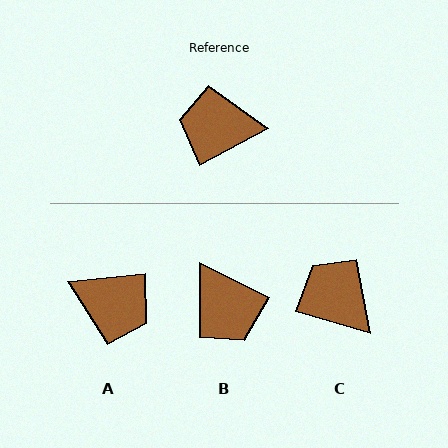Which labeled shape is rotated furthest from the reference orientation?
A, about 158 degrees away.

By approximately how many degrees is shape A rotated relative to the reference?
Approximately 158 degrees counter-clockwise.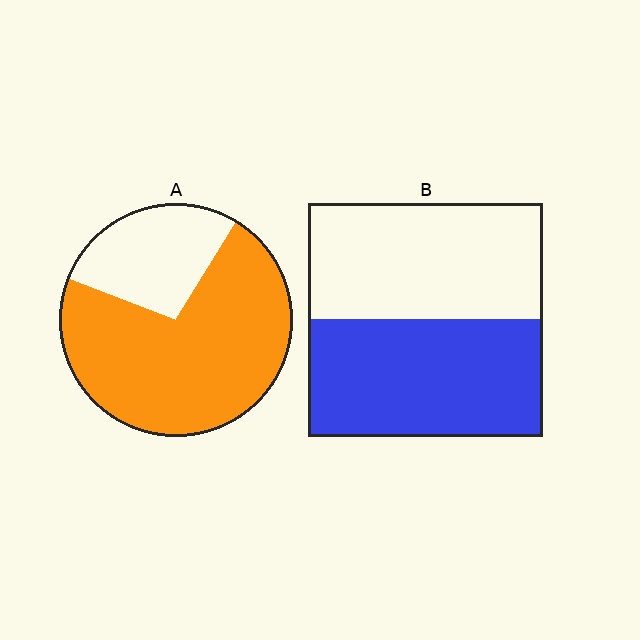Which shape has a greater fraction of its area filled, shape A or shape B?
Shape A.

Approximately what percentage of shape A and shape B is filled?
A is approximately 70% and B is approximately 50%.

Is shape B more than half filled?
Roughly half.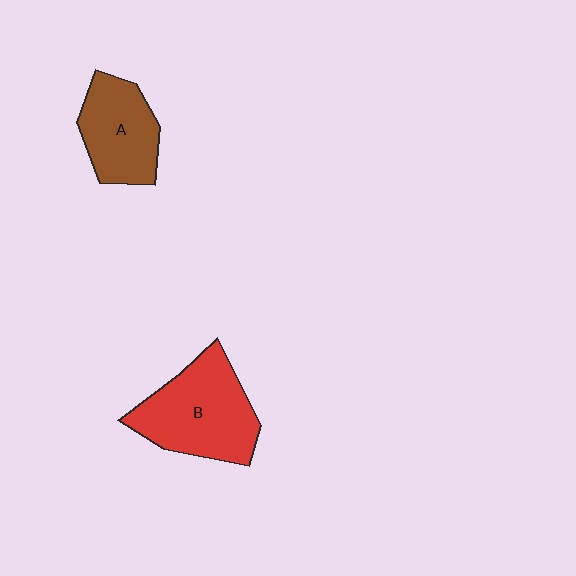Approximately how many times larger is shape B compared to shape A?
Approximately 1.4 times.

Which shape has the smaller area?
Shape A (brown).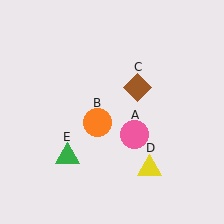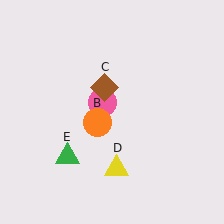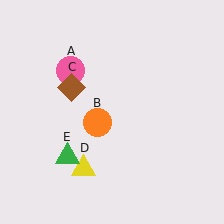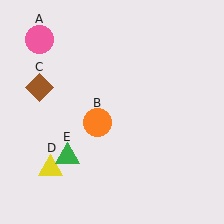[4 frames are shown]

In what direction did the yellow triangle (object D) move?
The yellow triangle (object D) moved left.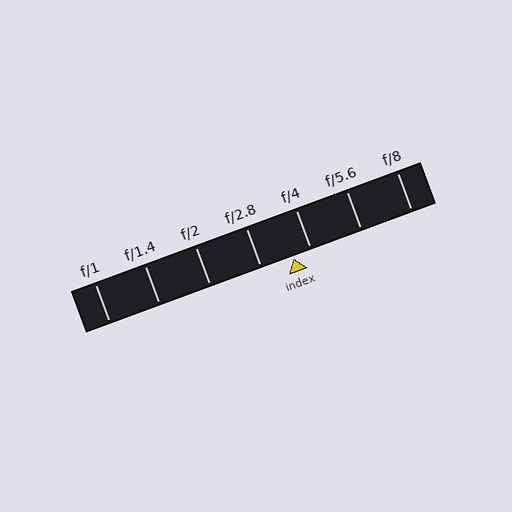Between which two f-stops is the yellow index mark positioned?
The index mark is between f/2.8 and f/4.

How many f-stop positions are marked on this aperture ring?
There are 7 f-stop positions marked.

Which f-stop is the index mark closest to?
The index mark is closest to f/4.